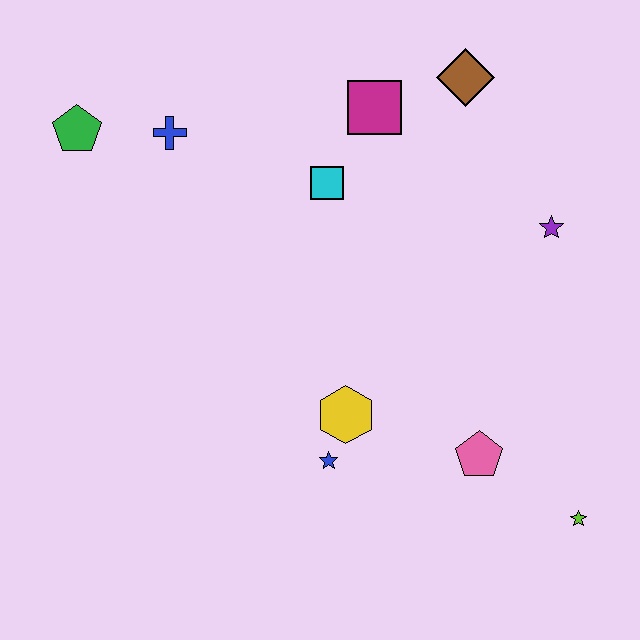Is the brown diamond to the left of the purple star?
Yes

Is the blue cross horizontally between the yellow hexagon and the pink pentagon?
No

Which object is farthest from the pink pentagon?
The green pentagon is farthest from the pink pentagon.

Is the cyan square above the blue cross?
No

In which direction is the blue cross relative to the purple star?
The blue cross is to the left of the purple star.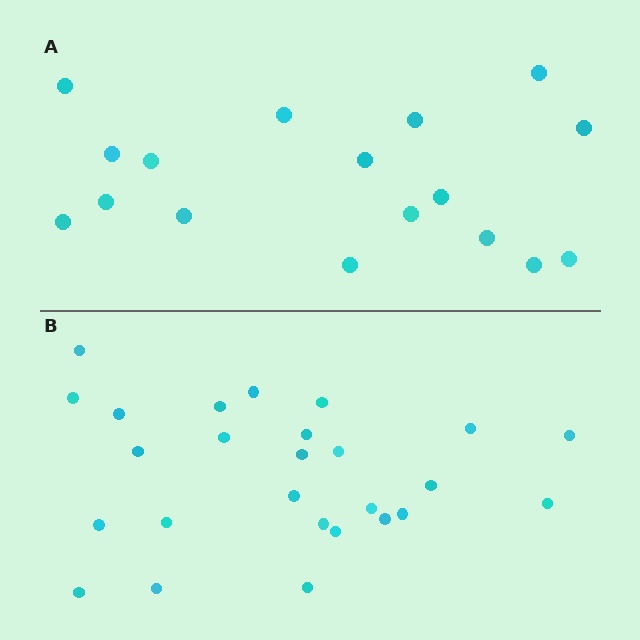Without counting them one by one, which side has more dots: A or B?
Region B (the bottom region) has more dots.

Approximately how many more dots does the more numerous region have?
Region B has roughly 8 or so more dots than region A.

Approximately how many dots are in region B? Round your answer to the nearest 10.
About 30 dots. (The exact count is 26, which rounds to 30.)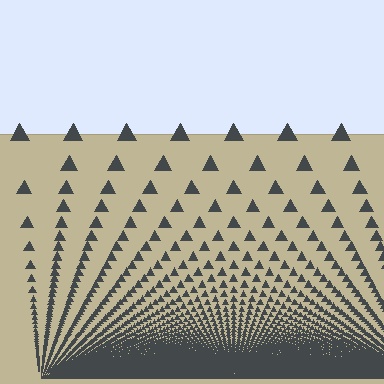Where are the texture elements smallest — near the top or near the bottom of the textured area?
Near the bottom.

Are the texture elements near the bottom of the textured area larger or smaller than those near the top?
Smaller. The gradient is inverted — elements near the bottom are smaller and denser.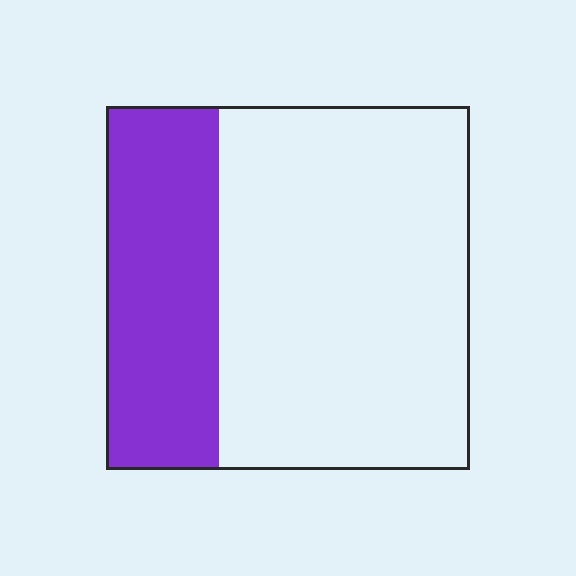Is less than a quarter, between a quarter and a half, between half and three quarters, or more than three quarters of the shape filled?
Between a quarter and a half.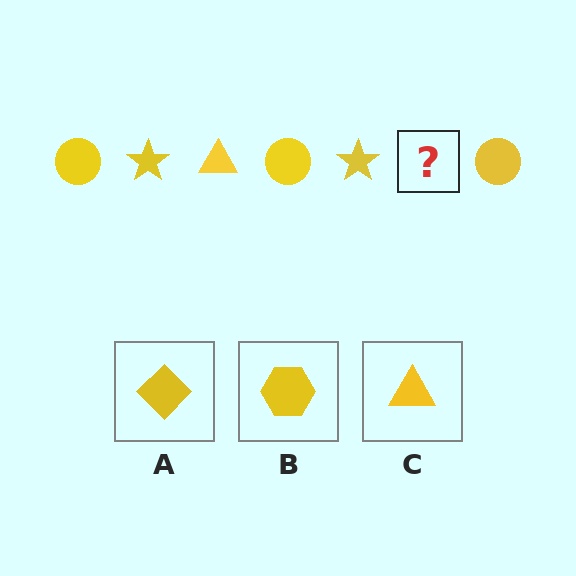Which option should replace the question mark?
Option C.